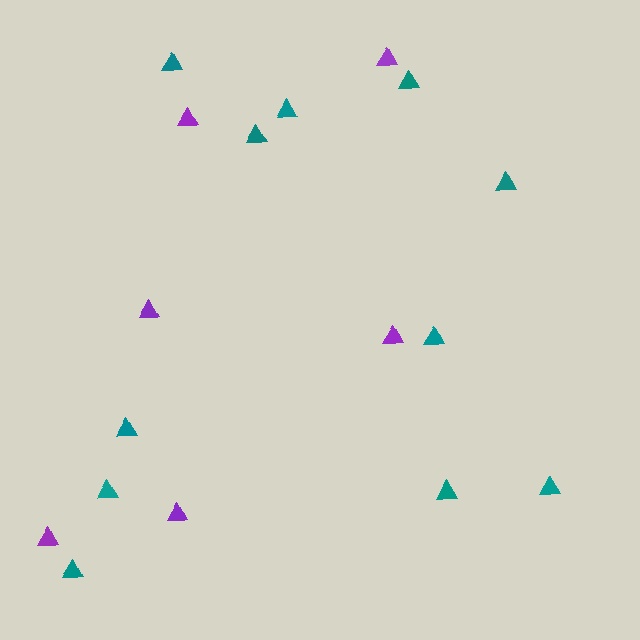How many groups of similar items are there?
There are 2 groups: one group of teal triangles (11) and one group of purple triangles (6).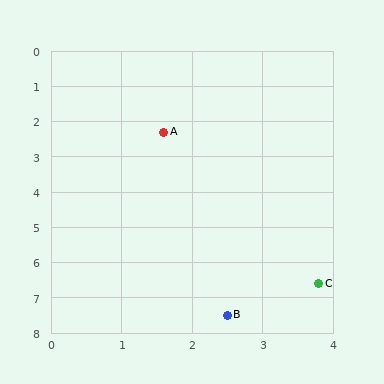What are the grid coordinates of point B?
Point B is at approximately (2.5, 7.5).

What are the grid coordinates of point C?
Point C is at approximately (3.8, 6.6).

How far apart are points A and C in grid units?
Points A and C are about 4.8 grid units apart.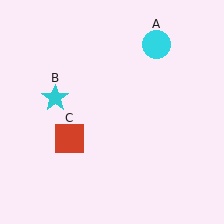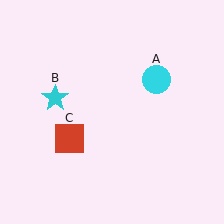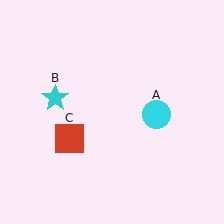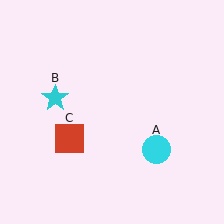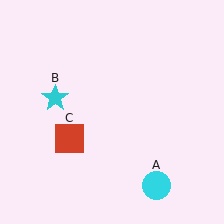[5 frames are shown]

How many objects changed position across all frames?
1 object changed position: cyan circle (object A).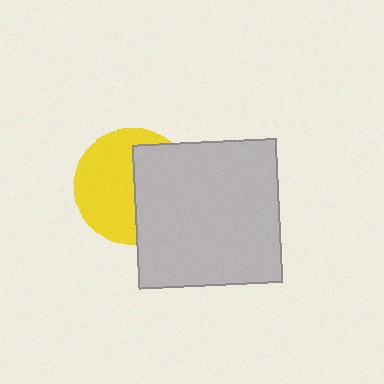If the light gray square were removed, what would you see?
You would see the complete yellow circle.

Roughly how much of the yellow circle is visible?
About half of it is visible (roughly 55%).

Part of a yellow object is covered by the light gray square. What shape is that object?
It is a circle.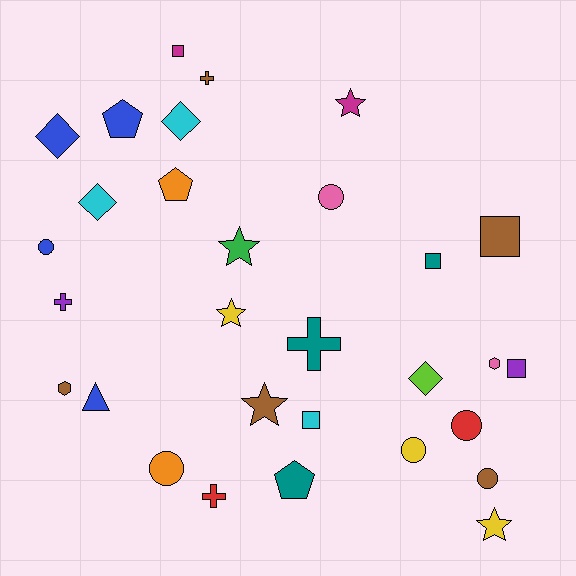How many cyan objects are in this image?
There are 3 cyan objects.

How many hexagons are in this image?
There are 2 hexagons.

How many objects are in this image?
There are 30 objects.